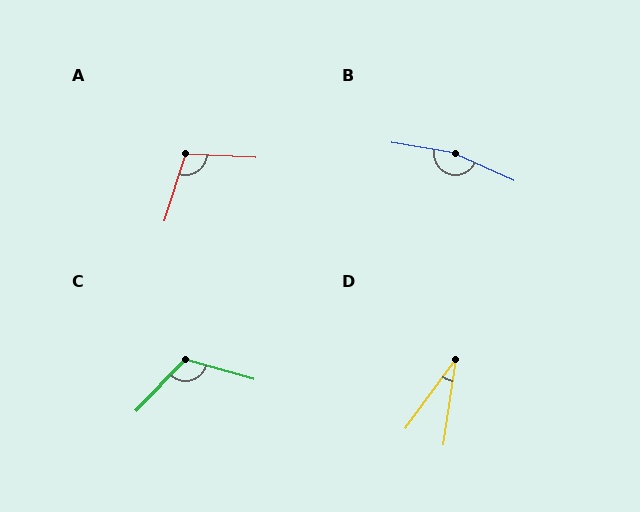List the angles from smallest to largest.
D (28°), A (105°), C (118°), B (165°).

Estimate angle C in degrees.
Approximately 118 degrees.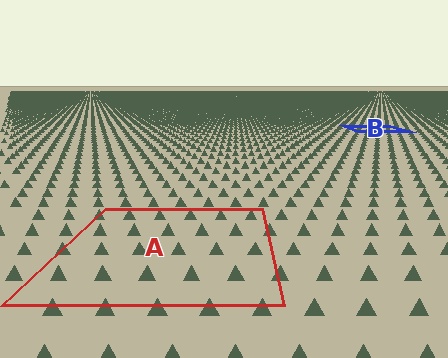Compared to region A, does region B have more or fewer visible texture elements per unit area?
Region B has more texture elements per unit area — they are packed more densely because it is farther away.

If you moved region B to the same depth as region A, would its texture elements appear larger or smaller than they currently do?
They would appear larger. At a closer depth, the same texture elements are projected at a bigger on-screen size.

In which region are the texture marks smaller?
The texture marks are smaller in region B, because it is farther away.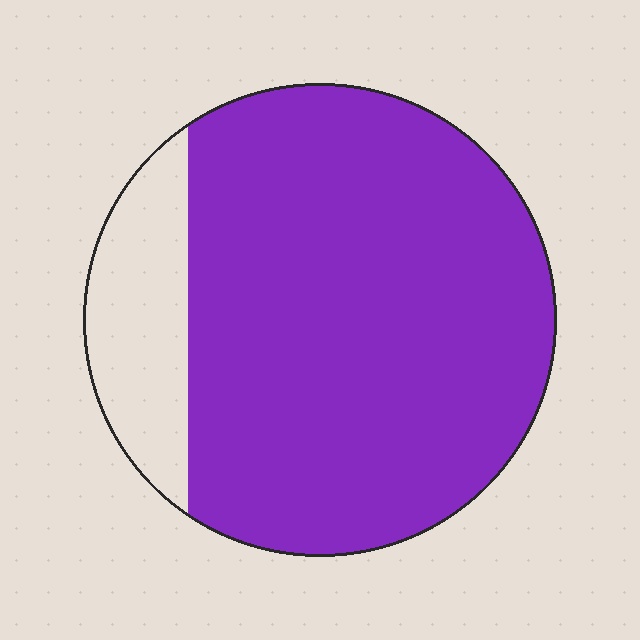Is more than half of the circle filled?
Yes.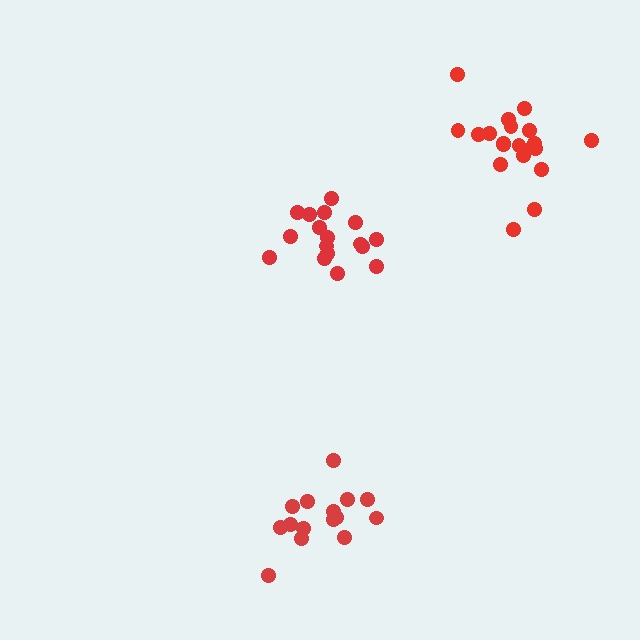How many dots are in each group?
Group 1: 17 dots, Group 2: 20 dots, Group 3: 15 dots (52 total).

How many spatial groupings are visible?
There are 3 spatial groupings.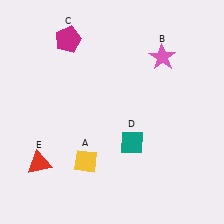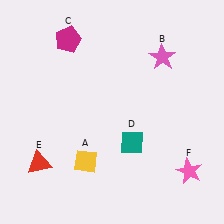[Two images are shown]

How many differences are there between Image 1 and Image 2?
There is 1 difference between the two images.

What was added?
A pink star (F) was added in Image 2.